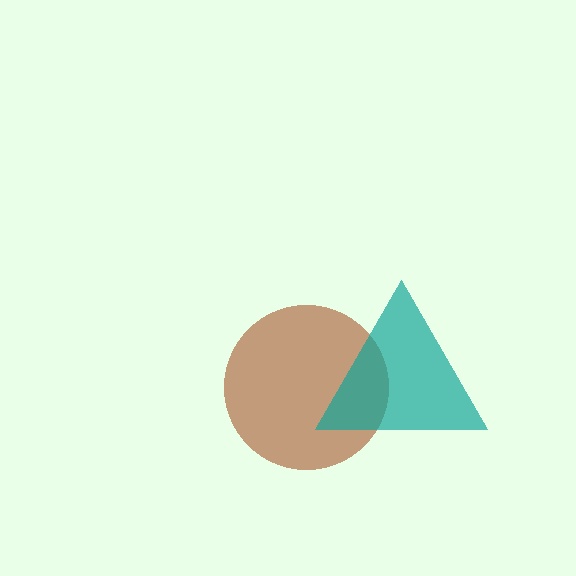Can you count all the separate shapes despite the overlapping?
Yes, there are 2 separate shapes.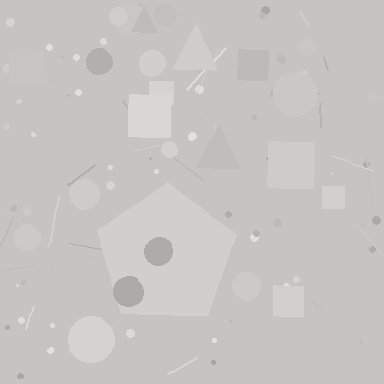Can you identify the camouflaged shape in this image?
The camouflaged shape is a pentagon.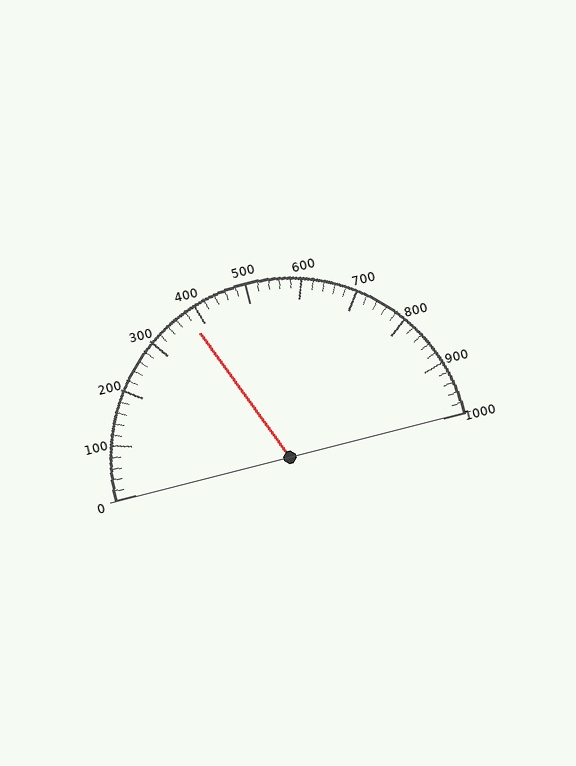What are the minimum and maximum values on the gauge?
The gauge ranges from 0 to 1000.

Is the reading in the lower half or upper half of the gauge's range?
The reading is in the lower half of the range (0 to 1000).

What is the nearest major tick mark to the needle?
The nearest major tick mark is 400.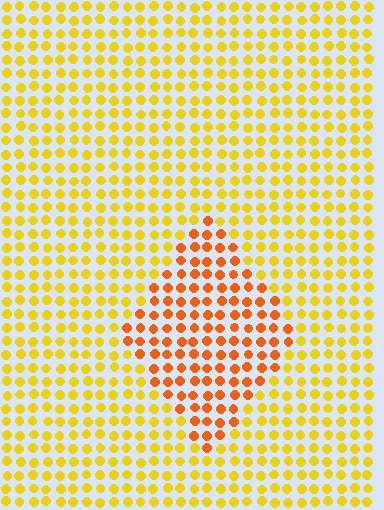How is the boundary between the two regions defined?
The boundary is defined purely by a slight shift in hue (about 33 degrees). Spacing, size, and orientation are identical on both sides.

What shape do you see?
I see a diamond.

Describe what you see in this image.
The image is filled with small yellow elements in a uniform arrangement. A diamond-shaped region is visible where the elements are tinted to a slightly different hue, forming a subtle color boundary.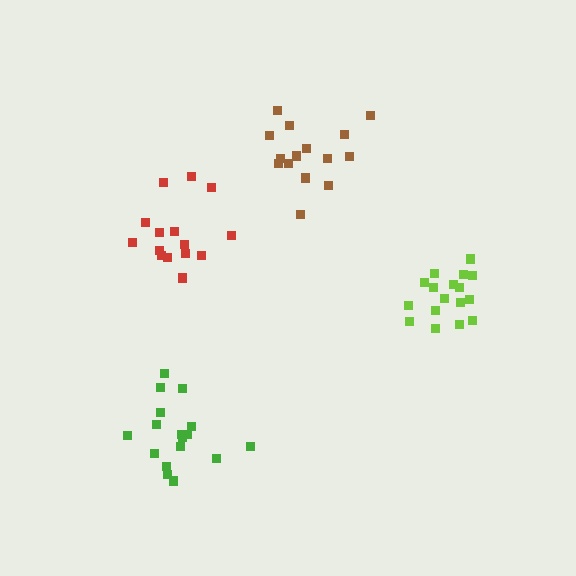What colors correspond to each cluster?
The clusters are colored: red, green, brown, lime.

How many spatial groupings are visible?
There are 4 spatial groupings.